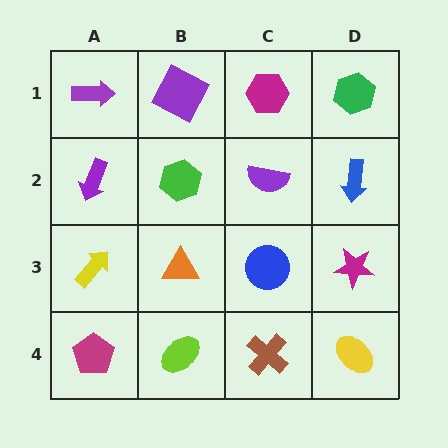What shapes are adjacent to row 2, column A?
A purple arrow (row 1, column A), a yellow arrow (row 3, column A), a green hexagon (row 2, column B).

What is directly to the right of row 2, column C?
A blue arrow.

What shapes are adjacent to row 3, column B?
A green hexagon (row 2, column B), a lime ellipse (row 4, column B), a yellow arrow (row 3, column A), a blue circle (row 3, column C).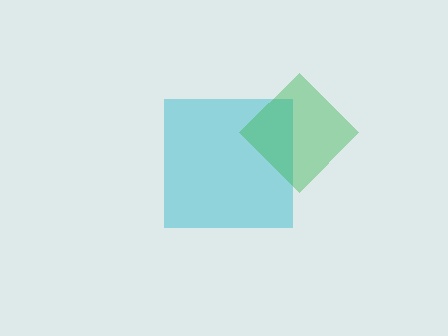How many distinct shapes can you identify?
There are 2 distinct shapes: a cyan square, a green diamond.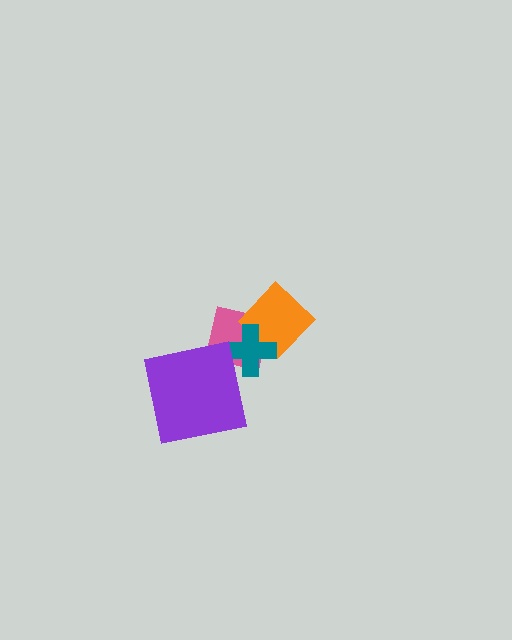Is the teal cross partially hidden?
No, no other shape covers it.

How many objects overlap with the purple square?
0 objects overlap with the purple square.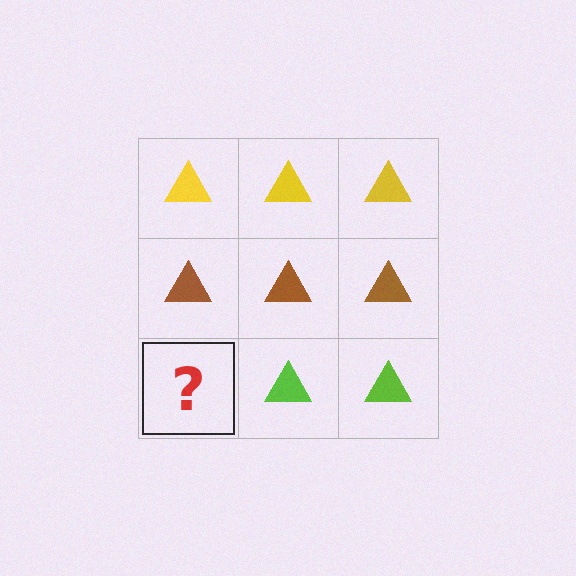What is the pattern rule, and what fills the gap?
The rule is that each row has a consistent color. The gap should be filled with a lime triangle.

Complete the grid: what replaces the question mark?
The question mark should be replaced with a lime triangle.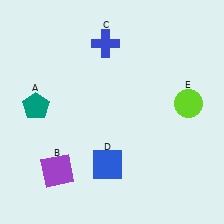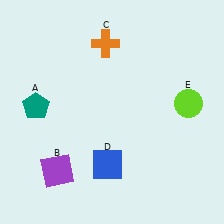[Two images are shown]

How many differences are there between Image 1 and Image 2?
There is 1 difference between the two images.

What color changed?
The cross (C) changed from blue in Image 1 to orange in Image 2.